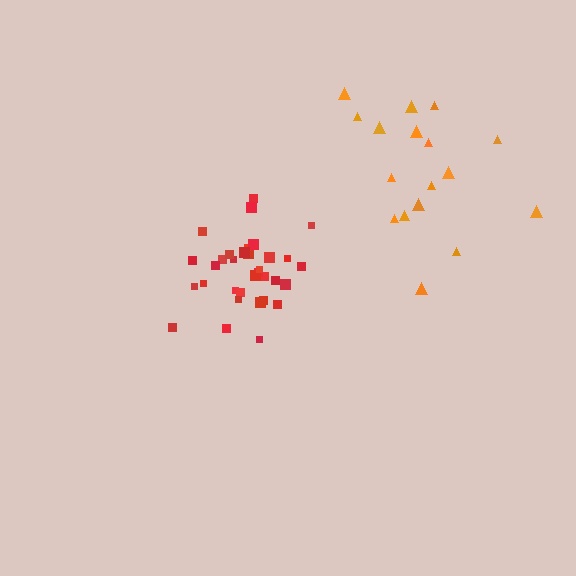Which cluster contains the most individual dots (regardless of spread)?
Red (33).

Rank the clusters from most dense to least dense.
red, orange.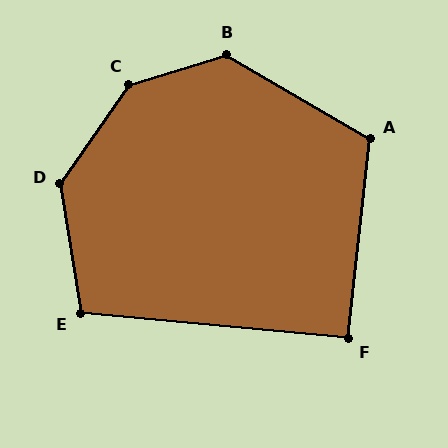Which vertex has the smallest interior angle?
F, at approximately 91 degrees.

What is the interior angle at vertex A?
Approximately 114 degrees (obtuse).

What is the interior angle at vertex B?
Approximately 133 degrees (obtuse).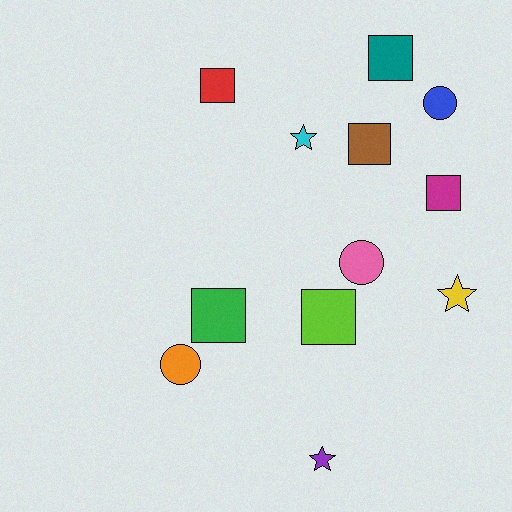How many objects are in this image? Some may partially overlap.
There are 12 objects.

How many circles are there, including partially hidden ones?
There are 3 circles.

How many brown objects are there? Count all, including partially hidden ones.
There is 1 brown object.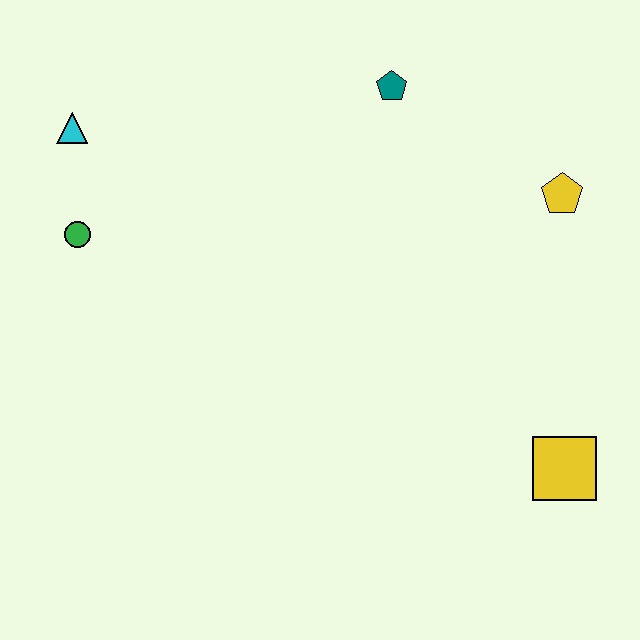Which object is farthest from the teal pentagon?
The yellow square is farthest from the teal pentagon.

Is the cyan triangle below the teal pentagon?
Yes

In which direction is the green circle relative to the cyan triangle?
The green circle is below the cyan triangle.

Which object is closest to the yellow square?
The yellow pentagon is closest to the yellow square.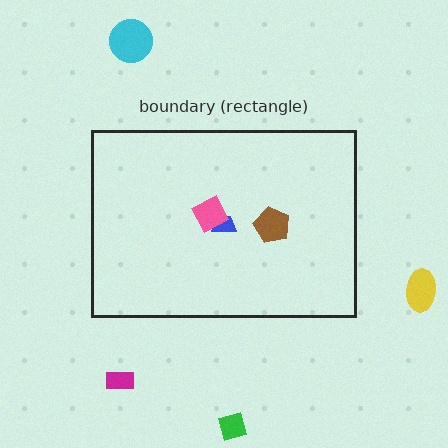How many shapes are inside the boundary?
3 inside, 4 outside.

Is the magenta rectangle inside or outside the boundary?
Outside.